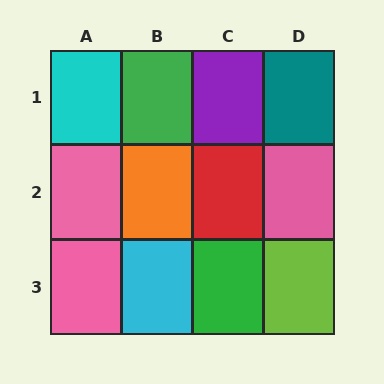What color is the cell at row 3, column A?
Pink.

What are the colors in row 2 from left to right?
Pink, orange, red, pink.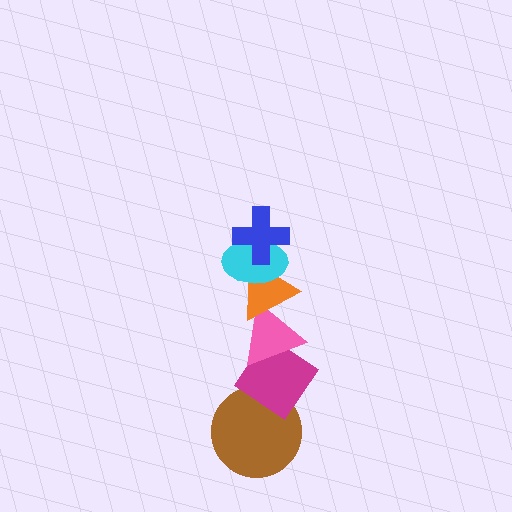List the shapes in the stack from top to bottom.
From top to bottom: the blue cross, the cyan ellipse, the orange triangle, the pink triangle, the magenta diamond, the brown circle.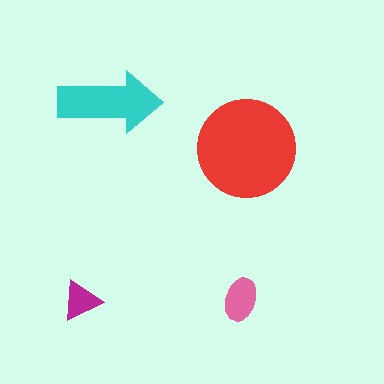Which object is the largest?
The red circle.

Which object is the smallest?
The magenta triangle.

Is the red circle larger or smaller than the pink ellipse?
Larger.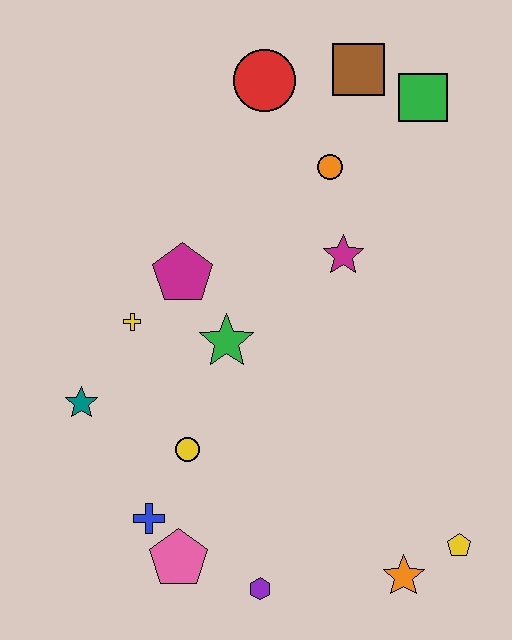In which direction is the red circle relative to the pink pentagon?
The red circle is above the pink pentagon.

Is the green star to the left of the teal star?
No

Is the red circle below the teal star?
No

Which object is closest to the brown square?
The green square is closest to the brown square.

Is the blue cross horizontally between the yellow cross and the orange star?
Yes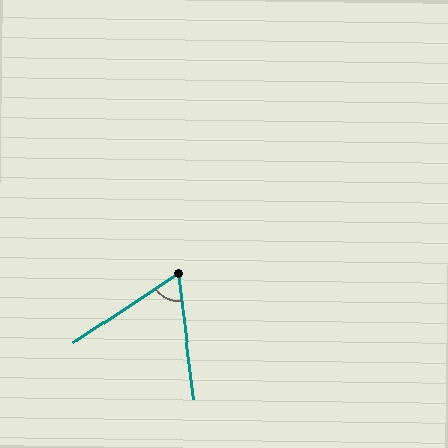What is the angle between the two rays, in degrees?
Approximately 64 degrees.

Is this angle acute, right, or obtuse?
It is acute.